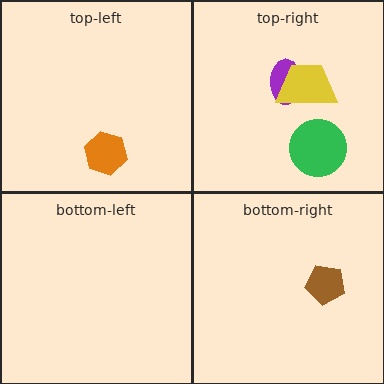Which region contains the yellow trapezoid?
The top-right region.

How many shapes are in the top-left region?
1.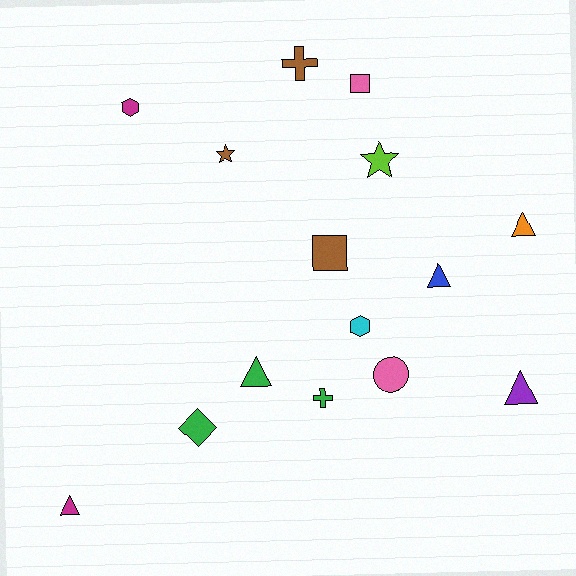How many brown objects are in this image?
There are 3 brown objects.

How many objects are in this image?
There are 15 objects.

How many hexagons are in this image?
There are 2 hexagons.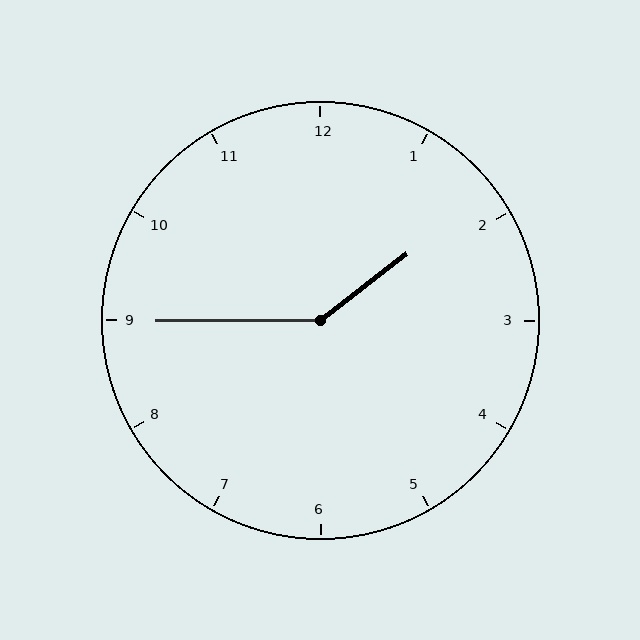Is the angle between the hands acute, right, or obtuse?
It is obtuse.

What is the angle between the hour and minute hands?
Approximately 142 degrees.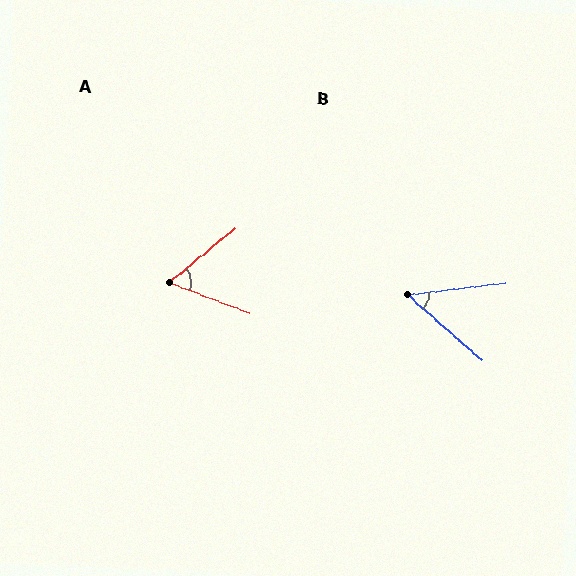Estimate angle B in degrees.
Approximately 48 degrees.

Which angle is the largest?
A, at approximately 60 degrees.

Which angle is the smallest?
B, at approximately 48 degrees.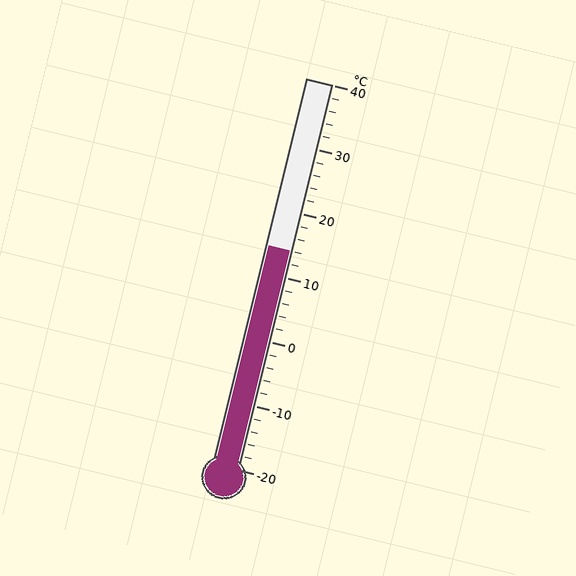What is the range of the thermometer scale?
The thermometer scale ranges from -20°C to 40°C.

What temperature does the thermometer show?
The thermometer shows approximately 14°C.